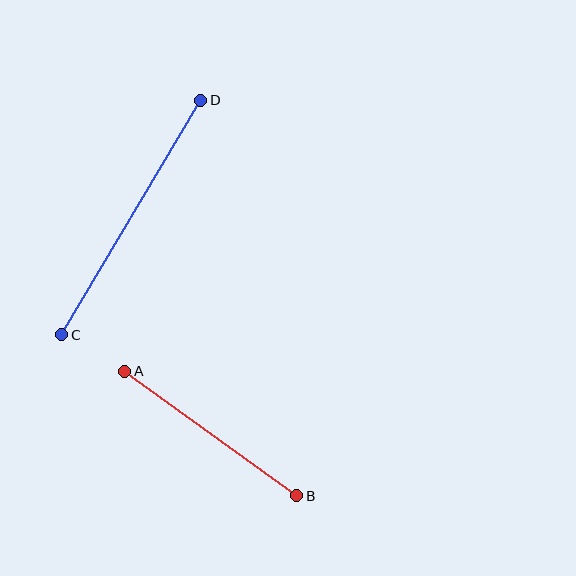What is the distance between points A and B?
The distance is approximately 212 pixels.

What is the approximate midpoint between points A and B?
The midpoint is at approximately (211, 433) pixels.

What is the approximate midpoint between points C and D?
The midpoint is at approximately (131, 217) pixels.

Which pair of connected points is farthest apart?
Points C and D are farthest apart.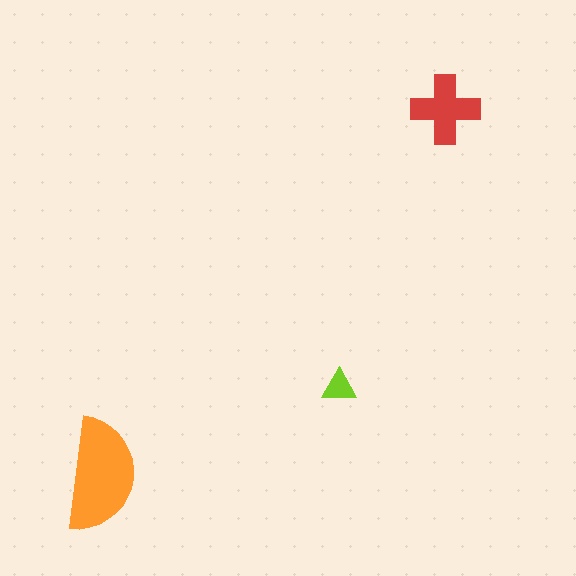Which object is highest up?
The red cross is topmost.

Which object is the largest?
The orange semicircle.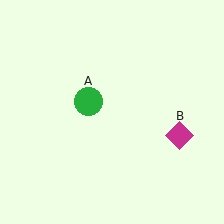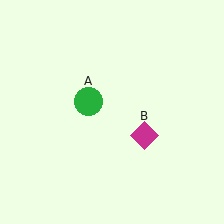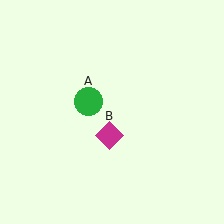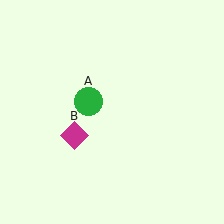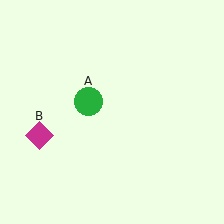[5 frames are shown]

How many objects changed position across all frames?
1 object changed position: magenta diamond (object B).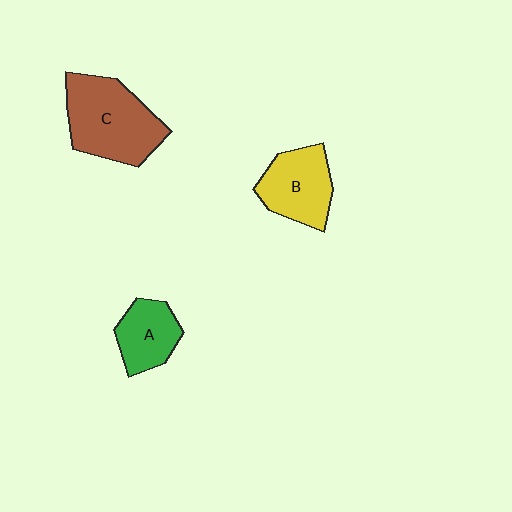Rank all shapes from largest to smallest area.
From largest to smallest: C (brown), B (yellow), A (green).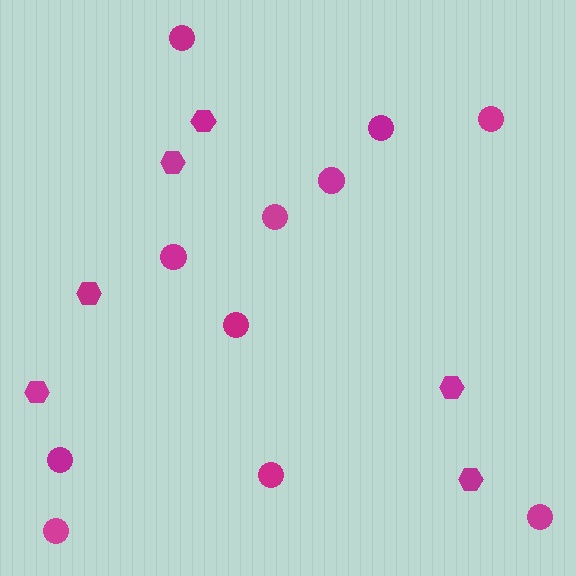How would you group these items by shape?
There are 2 groups: one group of hexagons (6) and one group of circles (11).